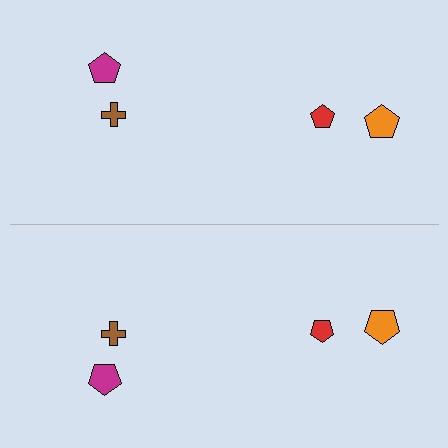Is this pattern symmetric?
Yes, this pattern has bilateral (reflection) symmetry.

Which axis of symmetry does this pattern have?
The pattern has a horizontal axis of symmetry running through the center of the image.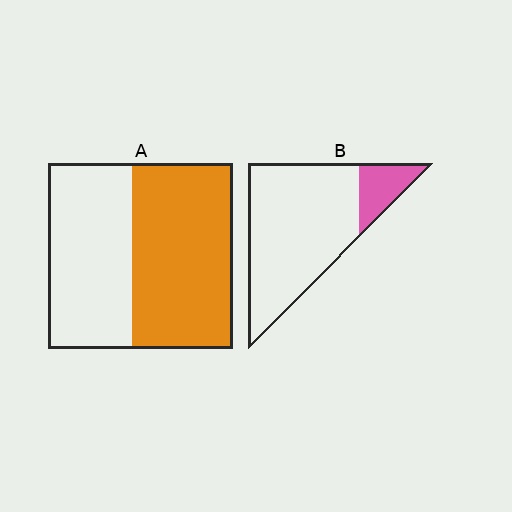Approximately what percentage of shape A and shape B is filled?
A is approximately 55% and B is approximately 15%.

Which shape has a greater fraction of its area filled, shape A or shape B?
Shape A.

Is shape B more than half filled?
No.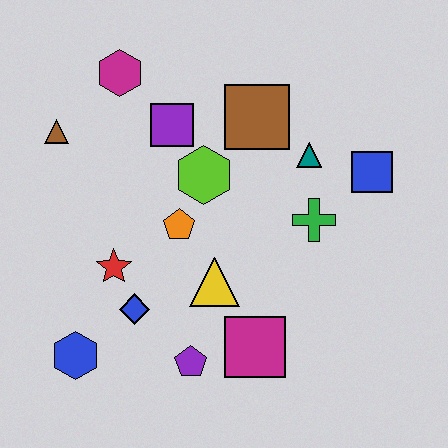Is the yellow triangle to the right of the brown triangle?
Yes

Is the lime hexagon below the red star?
No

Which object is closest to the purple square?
The lime hexagon is closest to the purple square.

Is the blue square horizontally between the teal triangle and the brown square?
No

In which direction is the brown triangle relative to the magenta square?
The brown triangle is above the magenta square.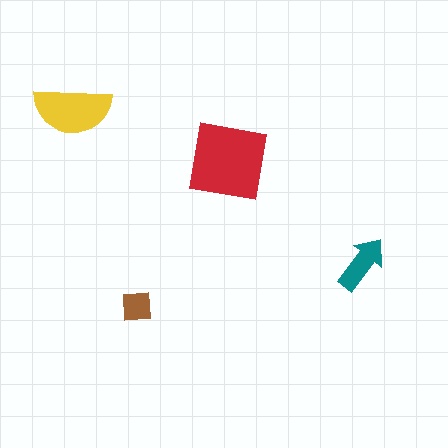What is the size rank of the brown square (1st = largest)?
4th.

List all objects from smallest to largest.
The brown square, the teal arrow, the yellow semicircle, the red square.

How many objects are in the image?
There are 4 objects in the image.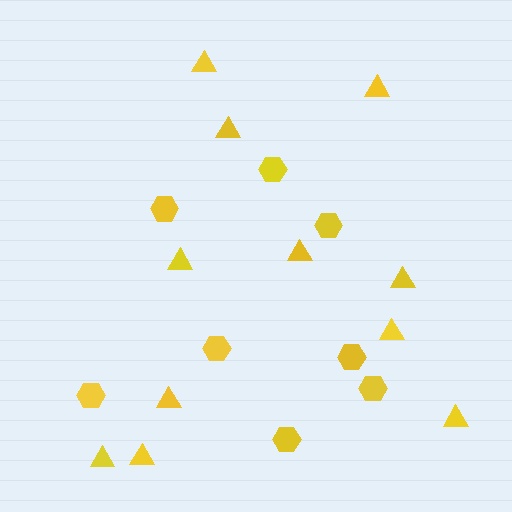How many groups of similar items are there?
There are 2 groups: one group of triangles (11) and one group of hexagons (8).